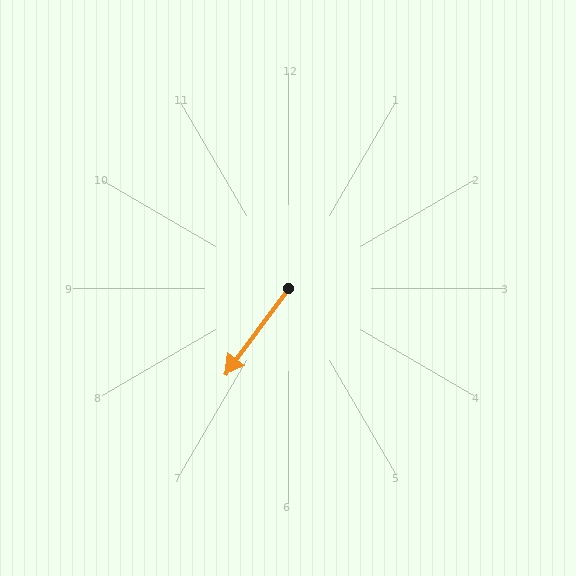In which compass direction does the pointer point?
Southwest.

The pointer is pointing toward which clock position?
Roughly 7 o'clock.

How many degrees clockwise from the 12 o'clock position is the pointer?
Approximately 216 degrees.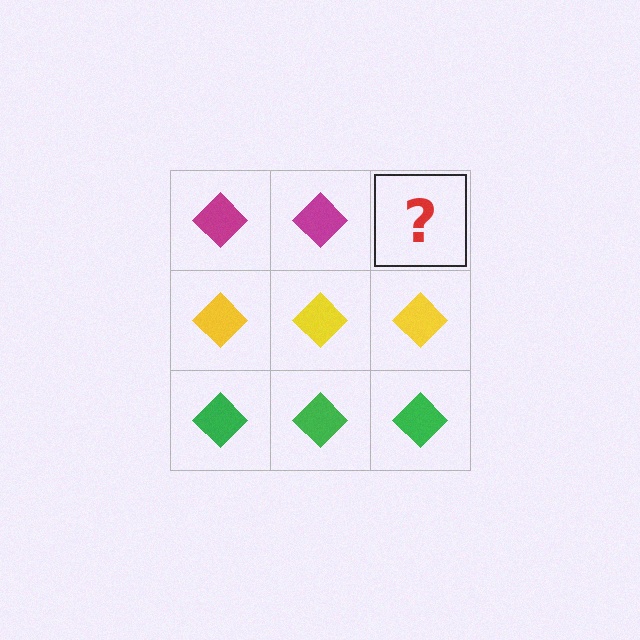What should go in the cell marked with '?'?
The missing cell should contain a magenta diamond.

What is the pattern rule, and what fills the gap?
The rule is that each row has a consistent color. The gap should be filled with a magenta diamond.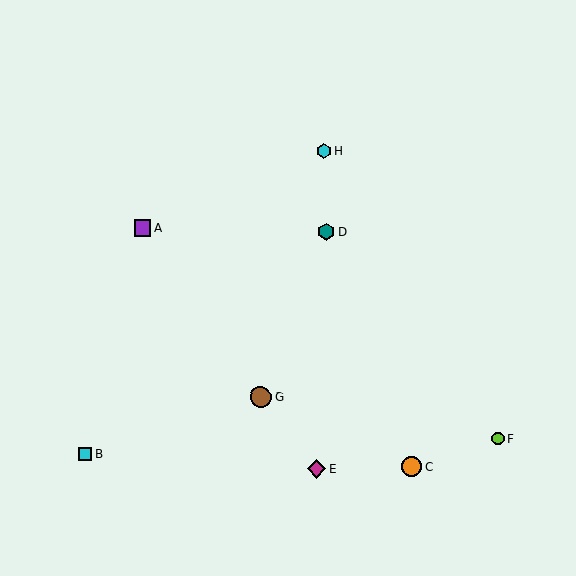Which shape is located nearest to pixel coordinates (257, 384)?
The brown circle (labeled G) at (261, 397) is nearest to that location.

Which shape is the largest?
The brown circle (labeled G) is the largest.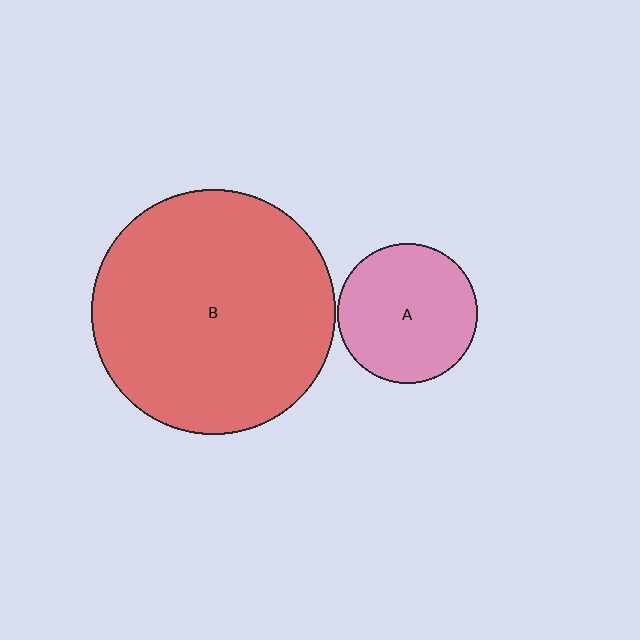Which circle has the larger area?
Circle B (red).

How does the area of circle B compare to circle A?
Approximately 3.0 times.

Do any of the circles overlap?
No, none of the circles overlap.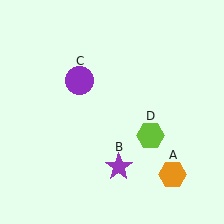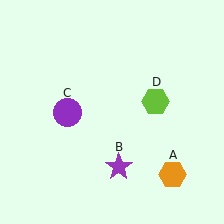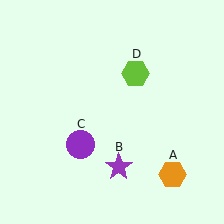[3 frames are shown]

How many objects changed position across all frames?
2 objects changed position: purple circle (object C), lime hexagon (object D).